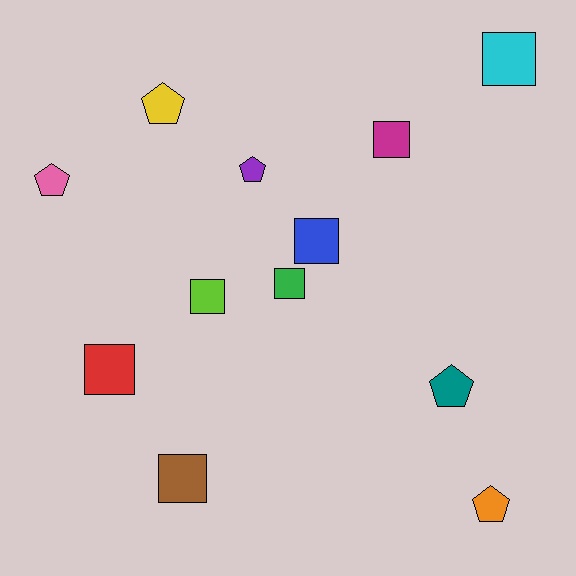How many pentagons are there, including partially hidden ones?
There are 5 pentagons.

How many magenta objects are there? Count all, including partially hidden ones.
There is 1 magenta object.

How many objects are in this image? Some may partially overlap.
There are 12 objects.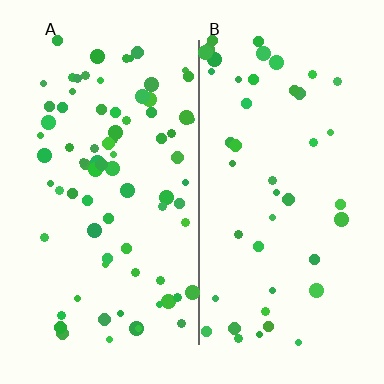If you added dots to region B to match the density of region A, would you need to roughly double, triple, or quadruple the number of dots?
Approximately double.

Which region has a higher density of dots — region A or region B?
A (the left).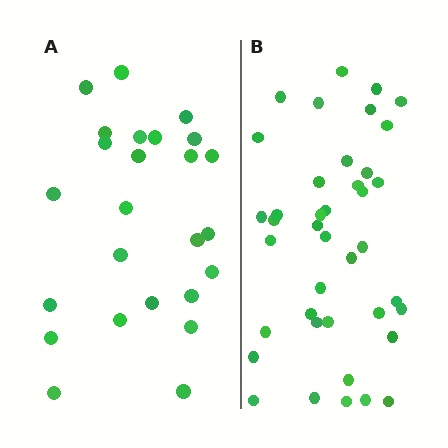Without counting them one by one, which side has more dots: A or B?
Region B (the right region) has more dots.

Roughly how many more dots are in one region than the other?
Region B has approximately 15 more dots than region A.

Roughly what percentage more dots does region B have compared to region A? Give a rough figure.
About 60% more.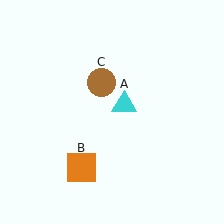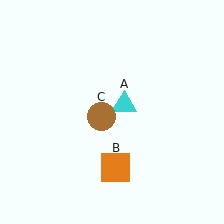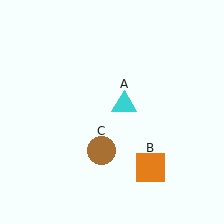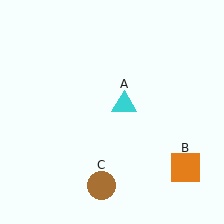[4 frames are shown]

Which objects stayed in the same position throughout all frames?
Cyan triangle (object A) remained stationary.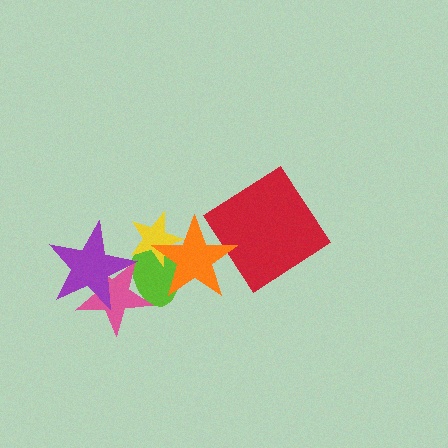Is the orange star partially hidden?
No, no other shape covers it.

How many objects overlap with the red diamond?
1 object overlaps with the red diamond.